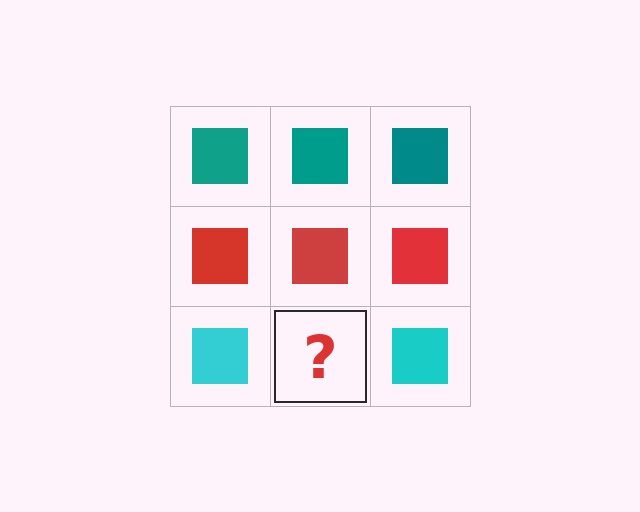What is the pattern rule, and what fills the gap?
The rule is that each row has a consistent color. The gap should be filled with a cyan square.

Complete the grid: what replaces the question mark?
The question mark should be replaced with a cyan square.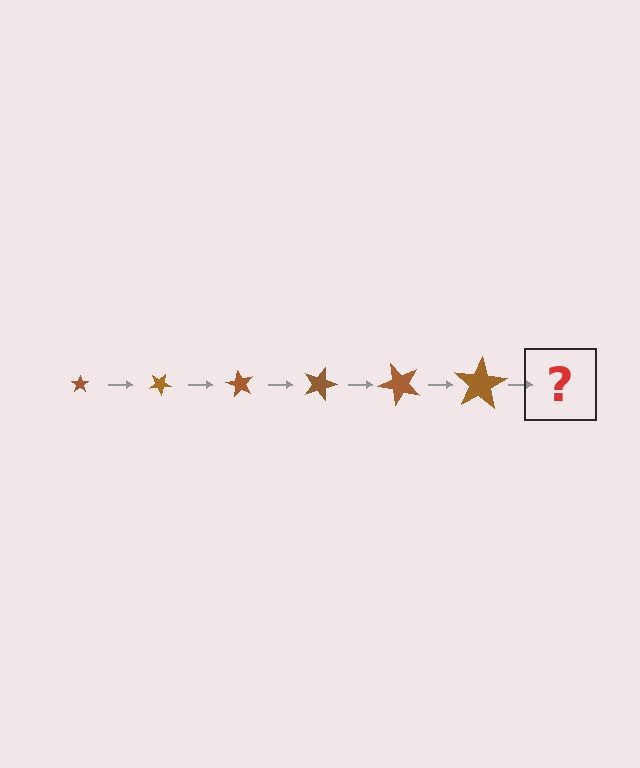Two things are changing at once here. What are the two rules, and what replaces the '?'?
The two rules are that the star grows larger each step and it rotates 30 degrees each step. The '?' should be a star, larger than the previous one and rotated 180 degrees from the start.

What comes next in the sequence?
The next element should be a star, larger than the previous one and rotated 180 degrees from the start.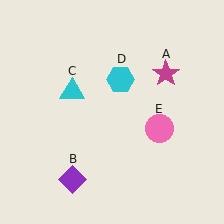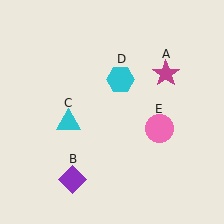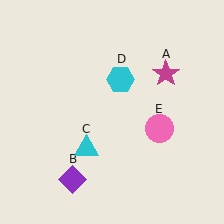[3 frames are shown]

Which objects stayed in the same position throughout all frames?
Magenta star (object A) and purple diamond (object B) and cyan hexagon (object D) and pink circle (object E) remained stationary.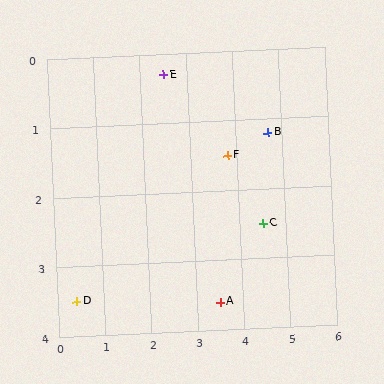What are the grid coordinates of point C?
Point C is at approximately (4.5, 2.5).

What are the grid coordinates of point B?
Point B is at approximately (4.7, 1.2).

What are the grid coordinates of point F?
Point F is at approximately (3.8, 1.5).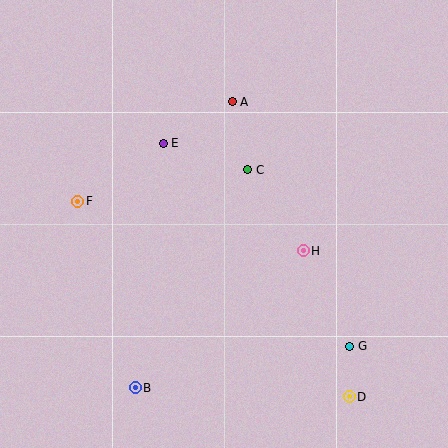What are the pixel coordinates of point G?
Point G is at (350, 346).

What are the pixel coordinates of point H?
Point H is at (303, 251).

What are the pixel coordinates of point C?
Point C is at (248, 170).